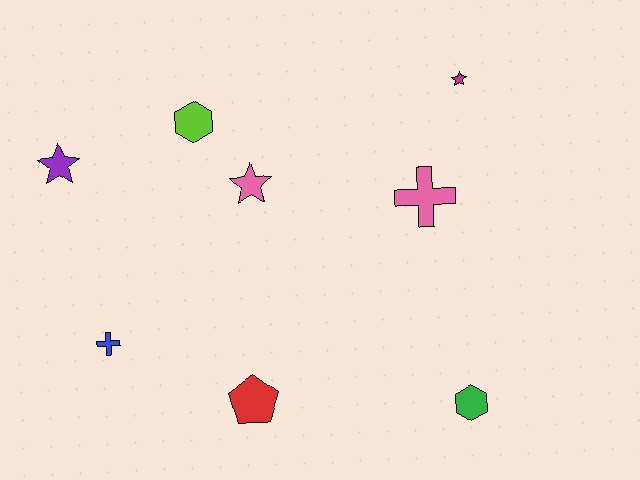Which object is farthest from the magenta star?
The blue cross is farthest from the magenta star.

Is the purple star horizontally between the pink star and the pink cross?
No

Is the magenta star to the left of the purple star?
No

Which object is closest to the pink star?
The lime hexagon is closest to the pink star.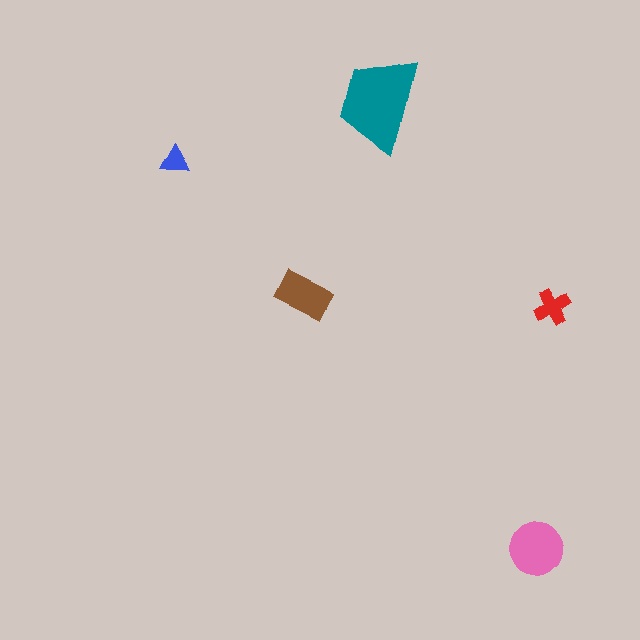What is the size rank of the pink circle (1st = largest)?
2nd.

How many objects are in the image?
There are 5 objects in the image.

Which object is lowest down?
The pink circle is bottommost.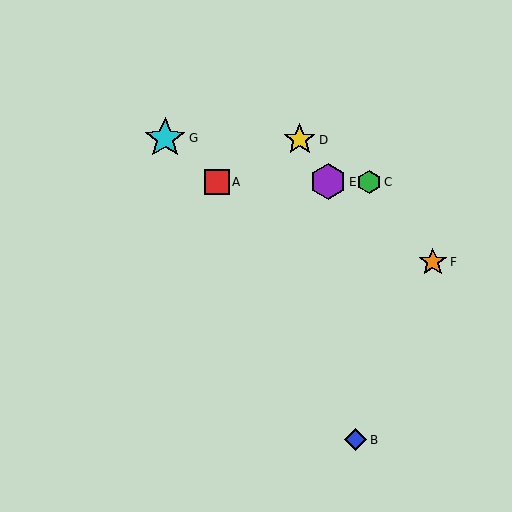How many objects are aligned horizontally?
3 objects (A, C, E) are aligned horizontally.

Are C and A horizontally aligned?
Yes, both are at y≈182.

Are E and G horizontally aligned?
No, E is at y≈182 and G is at y≈138.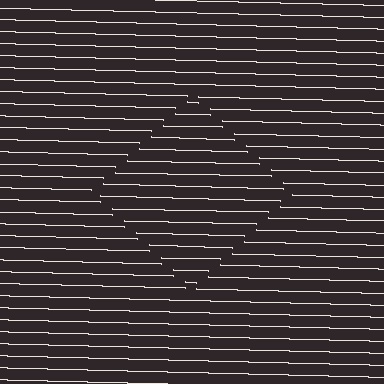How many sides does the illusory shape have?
4 sides — the line-ends trace a square.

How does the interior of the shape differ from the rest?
The interior of the shape contains the same grating, shifted by half a period — the contour is defined by the phase discontinuity where line-ends from the inner and outer gratings abut.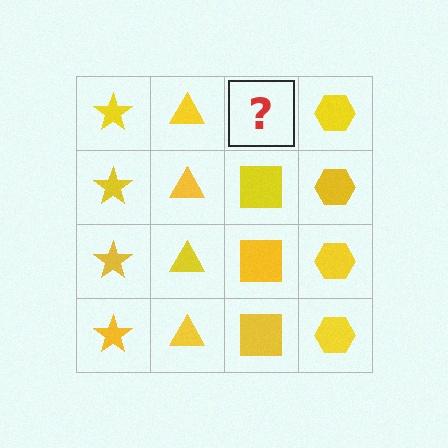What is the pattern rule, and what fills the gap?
The rule is that each column has a consistent shape. The gap should be filled with a yellow square.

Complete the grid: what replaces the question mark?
The question mark should be replaced with a yellow square.